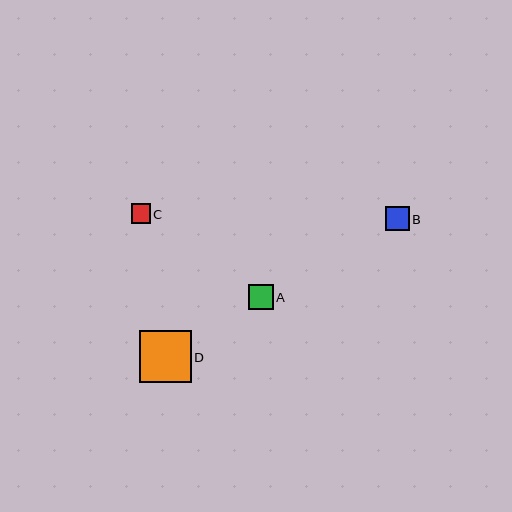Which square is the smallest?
Square C is the smallest with a size of approximately 19 pixels.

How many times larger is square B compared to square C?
Square B is approximately 1.2 times the size of square C.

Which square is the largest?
Square D is the largest with a size of approximately 52 pixels.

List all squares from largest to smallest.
From largest to smallest: D, A, B, C.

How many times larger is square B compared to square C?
Square B is approximately 1.2 times the size of square C.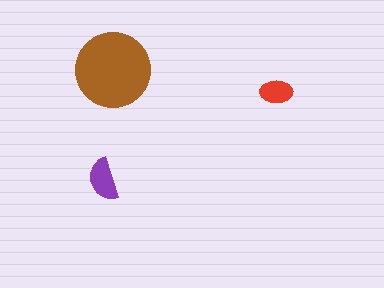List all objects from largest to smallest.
The brown circle, the purple semicircle, the red ellipse.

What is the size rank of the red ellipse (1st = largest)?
3rd.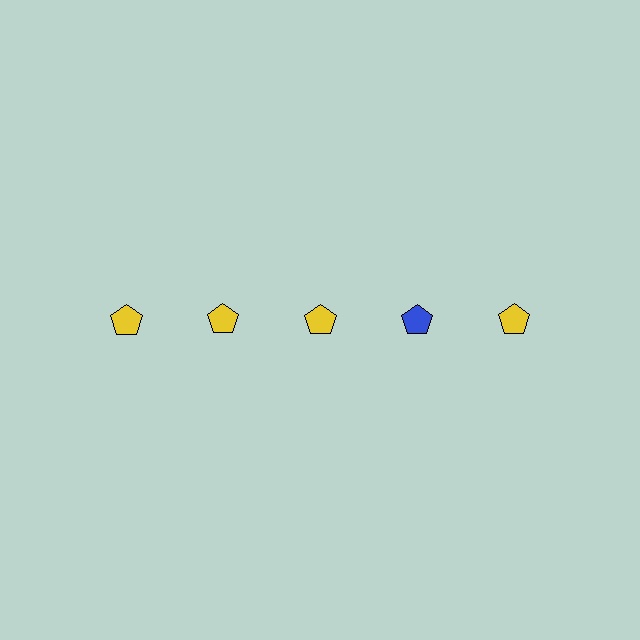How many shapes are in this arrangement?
There are 5 shapes arranged in a grid pattern.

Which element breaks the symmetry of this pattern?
The blue pentagon in the top row, second from right column breaks the symmetry. All other shapes are yellow pentagons.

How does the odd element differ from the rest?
It has a different color: blue instead of yellow.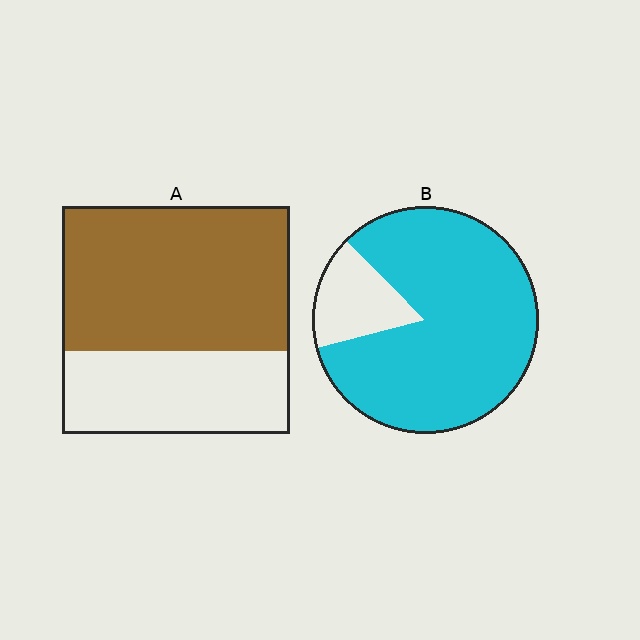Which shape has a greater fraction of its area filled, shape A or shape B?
Shape B.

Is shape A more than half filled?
Yes.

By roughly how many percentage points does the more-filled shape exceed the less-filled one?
By roughly 20 percentage points (B over A).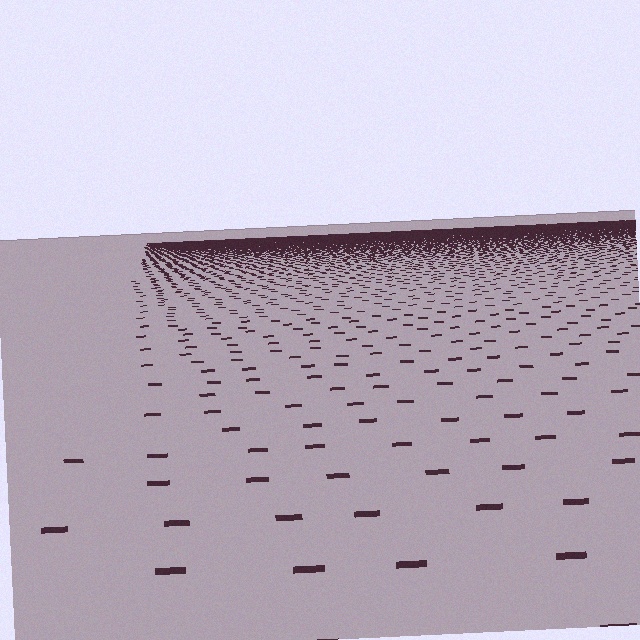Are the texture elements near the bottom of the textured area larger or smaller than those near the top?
Larger. Near the bottom, elements are closer to the viewer and appear at a bigger on-screen size.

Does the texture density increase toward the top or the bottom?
Density increases toward the top.